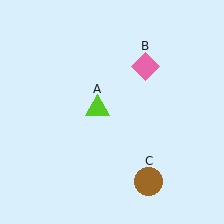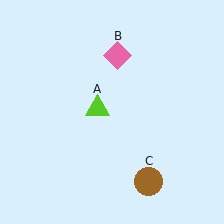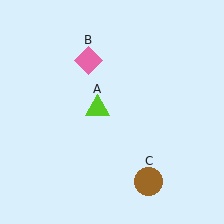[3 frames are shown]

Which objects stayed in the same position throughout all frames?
Lime triangle (object A) and brown circle (object C) remained stationary.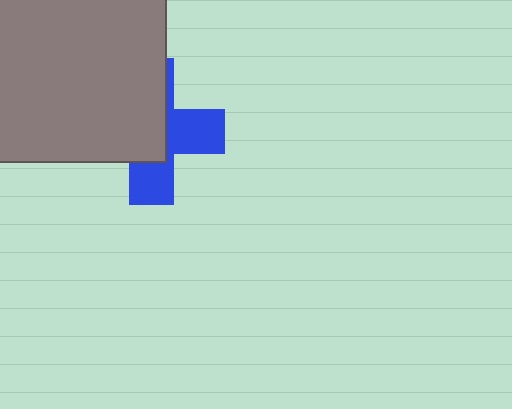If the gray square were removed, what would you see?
You would see the complete blue cross.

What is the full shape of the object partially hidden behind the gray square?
The partially hidden object is a blue cross.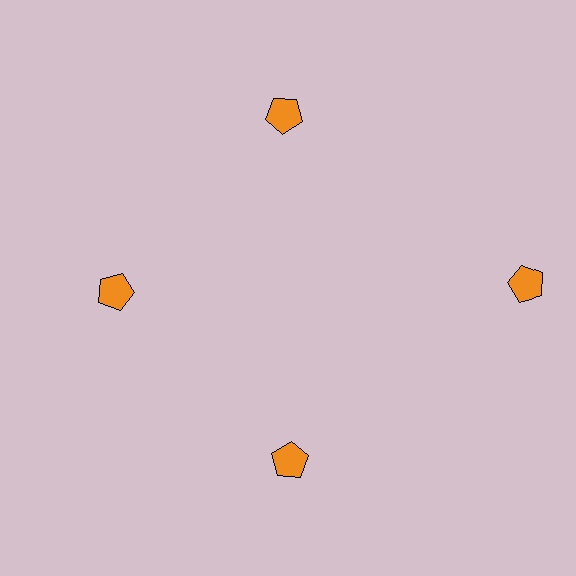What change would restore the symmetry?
The symmetry would be restored by moving it inward, back onto the ring so that all 4 pentagons sit at equal angles and equal distance from the center.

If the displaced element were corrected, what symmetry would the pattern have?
It would have 4-fold rotational symmetry — the pattern would map onto itself every 90 degrees.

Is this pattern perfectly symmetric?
No. The 4 orange pentagons are arranged in a ring, but one element near the 3 o'clock position is pushed outward from the center, breaking the 4-fold rotational symmetry.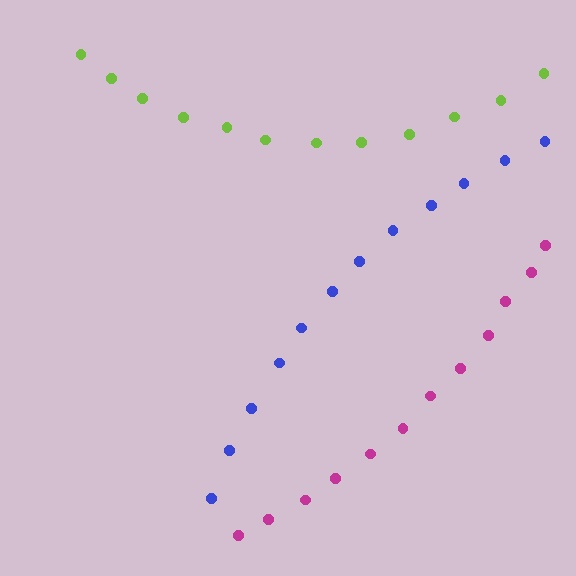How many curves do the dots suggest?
There are 3 distinct paths.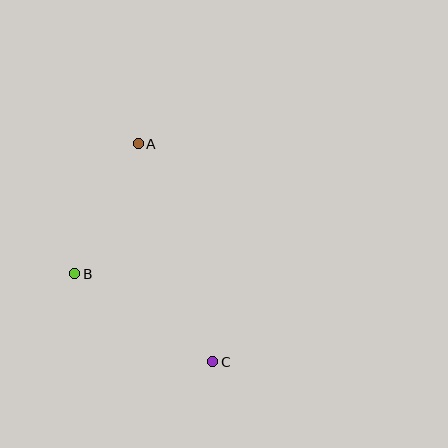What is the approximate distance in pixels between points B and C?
The distance between B and C is approximately 164 pixels.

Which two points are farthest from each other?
Points A and C are farthest from each other.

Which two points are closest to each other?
Points A and B are closest to each other.